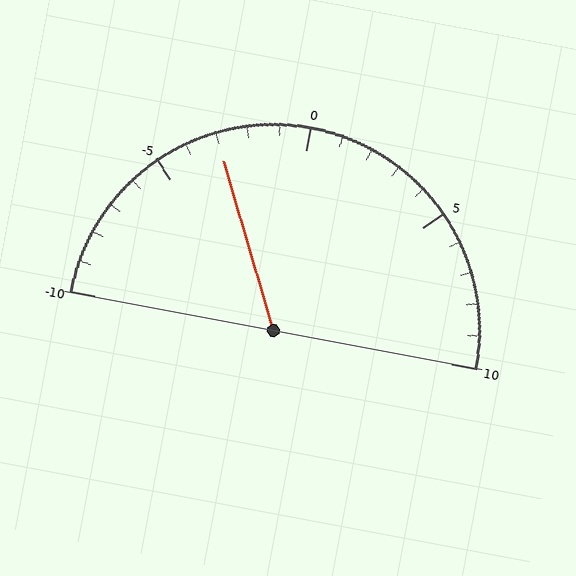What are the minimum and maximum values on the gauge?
The gauge ranges from -10 to 10.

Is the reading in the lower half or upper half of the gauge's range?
The reading is in the lower half of the range (-10 to 10).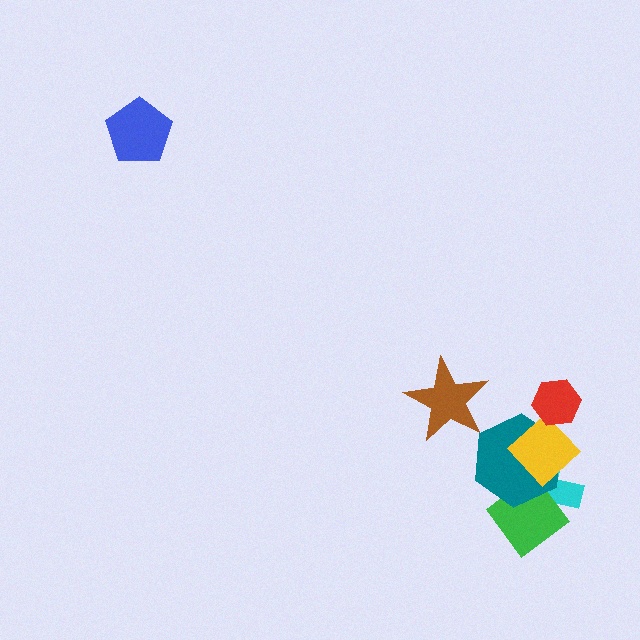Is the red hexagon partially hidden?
No, no other shape covers it.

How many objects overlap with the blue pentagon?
0 objects overlap with the blue pentagon.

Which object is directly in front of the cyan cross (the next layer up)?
The green diamond is directly in front of the cyan cross.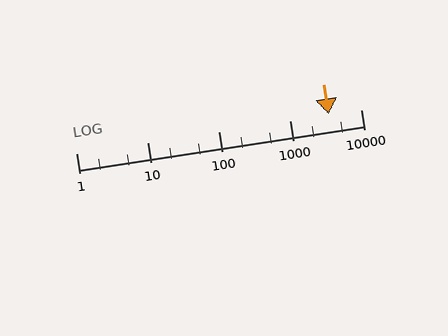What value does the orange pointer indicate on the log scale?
The pointer indicates approximately 3500.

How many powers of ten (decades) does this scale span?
The scale spans 4 decades, from 1 to 10000.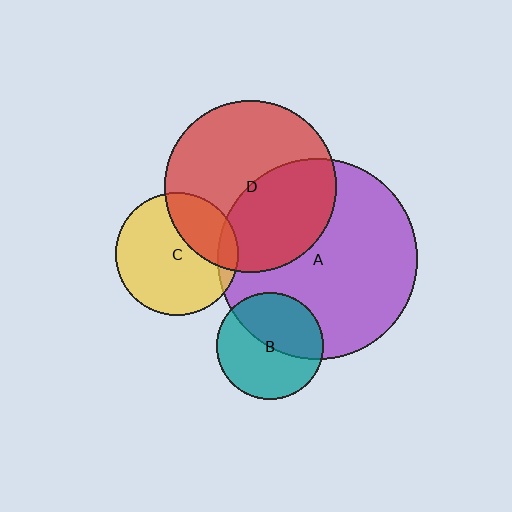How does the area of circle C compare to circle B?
Approximately 1.3 times.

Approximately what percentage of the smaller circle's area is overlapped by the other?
Approximately 30%.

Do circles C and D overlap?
Yes.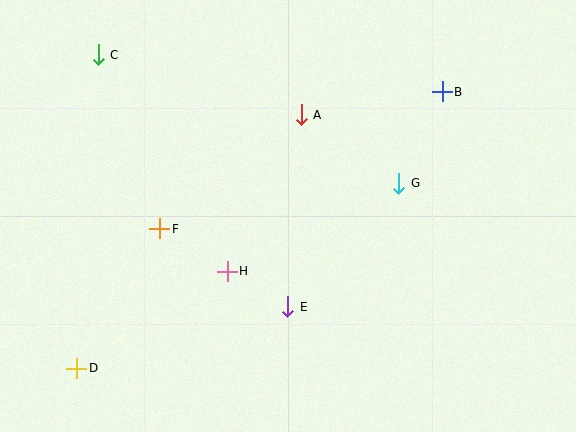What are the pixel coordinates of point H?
Point H is at (227, 271).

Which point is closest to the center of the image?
Point H at (227, 271) is closest to the center.